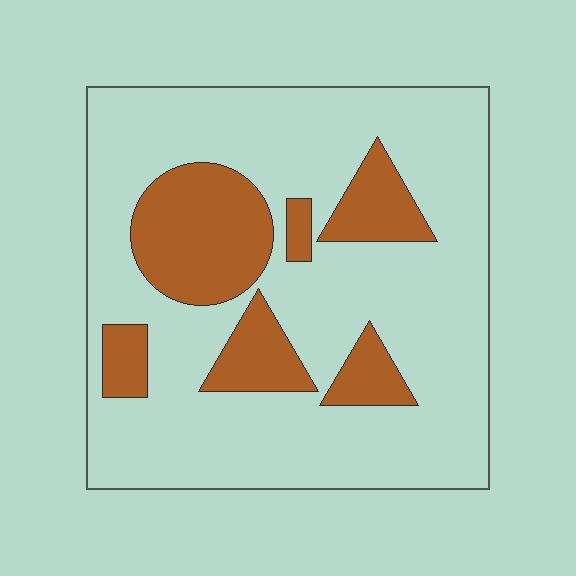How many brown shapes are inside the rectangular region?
6.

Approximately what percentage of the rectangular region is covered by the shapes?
Approximately 25%.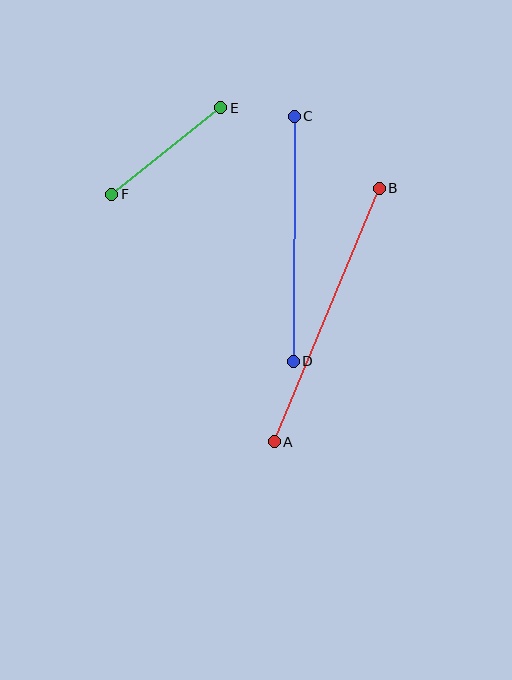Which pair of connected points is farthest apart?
Points A and B are farthest apart.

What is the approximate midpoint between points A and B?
The midpoint is at approximately (327, 315) pixels.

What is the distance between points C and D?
The distance is approximately 245 pixels.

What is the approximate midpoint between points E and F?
The midpoint is at approximately (166, 151) pixels.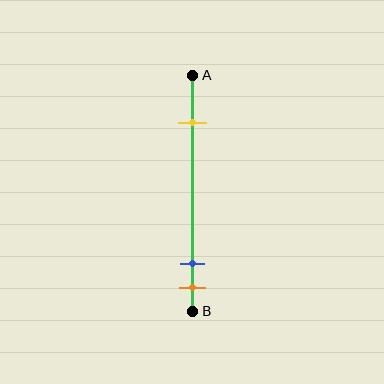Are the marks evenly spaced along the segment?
No, the marks are not evenly spaced.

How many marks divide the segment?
There are 3 marks dividing the segment.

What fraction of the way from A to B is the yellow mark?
The yellow mark is approximately 20% (0.2) of the way from A to B.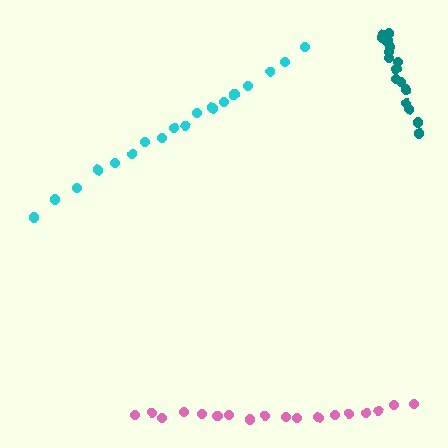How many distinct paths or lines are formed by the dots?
There are 3 distinct paths.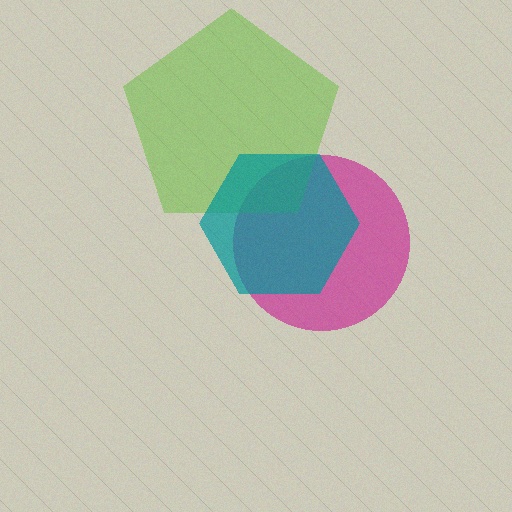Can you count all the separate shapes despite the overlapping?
Yes, there are 3 separate shapes.